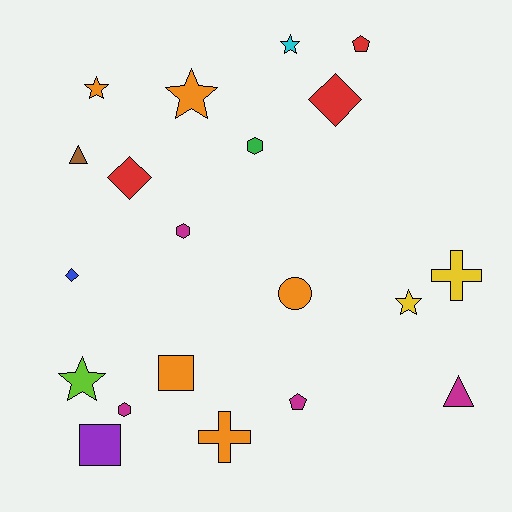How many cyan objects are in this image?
There is 1 cyan object.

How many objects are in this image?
There are 20 objects.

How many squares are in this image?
There are 2 squares.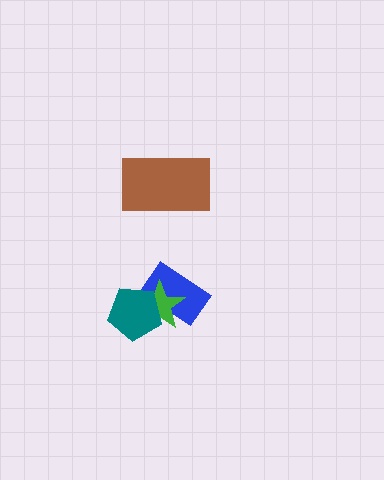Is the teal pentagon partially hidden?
No, no other shape covers it.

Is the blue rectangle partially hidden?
Yes, it is partially covered by another shape.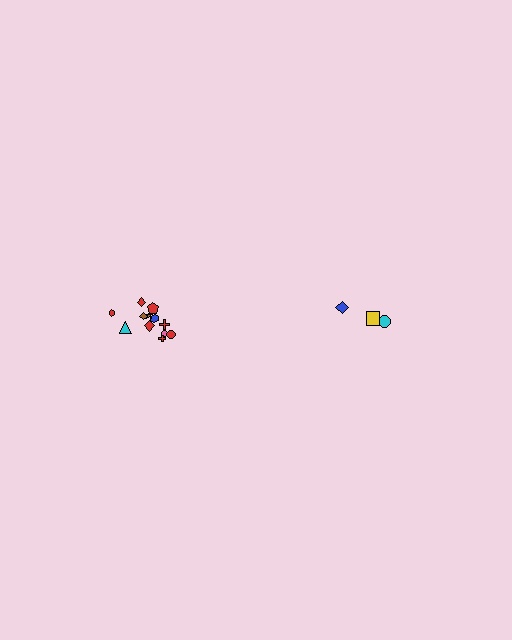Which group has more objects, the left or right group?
The left group.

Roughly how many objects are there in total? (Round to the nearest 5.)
Roughly 15 objects in total.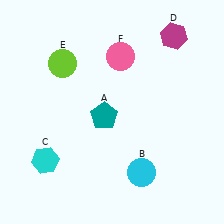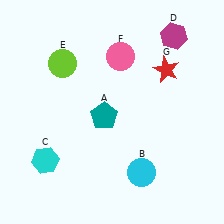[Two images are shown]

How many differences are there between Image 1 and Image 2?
There is 1 difference between the two images.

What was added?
A red star (G) was added in Image 2.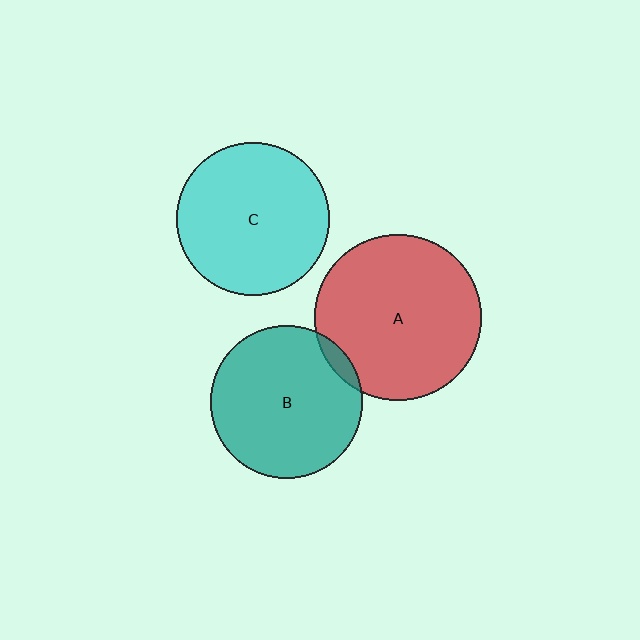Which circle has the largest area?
Circle A (red).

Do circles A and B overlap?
Yes.